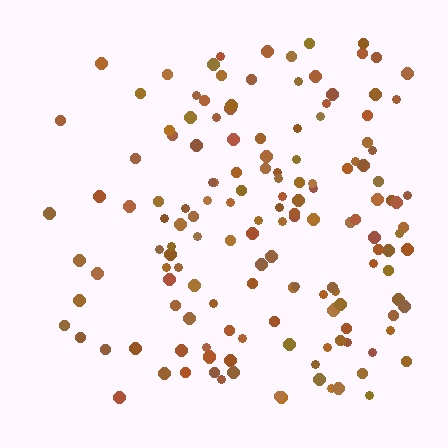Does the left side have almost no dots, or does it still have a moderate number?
Still a moderate number, just noticeably fewer than the right.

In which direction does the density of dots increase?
From left to right, with the right side densest.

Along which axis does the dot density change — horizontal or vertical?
Horizontal.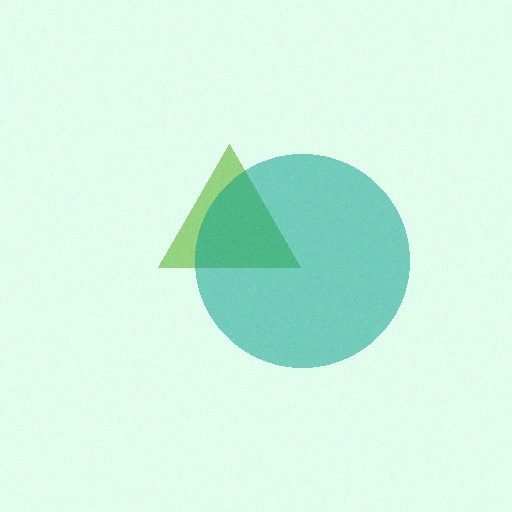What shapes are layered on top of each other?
The layered shapes are: a lime triangle, a teal circle.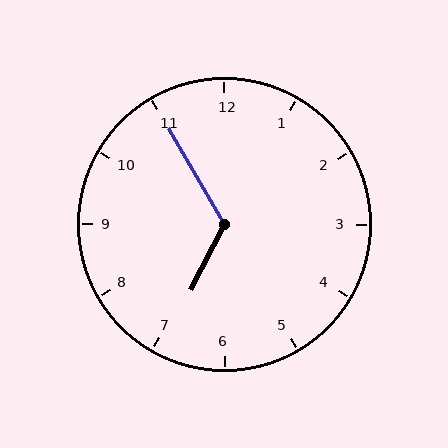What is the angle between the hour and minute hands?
Approximately 122 degrees.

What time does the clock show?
6:55.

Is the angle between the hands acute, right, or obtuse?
It is obtuse.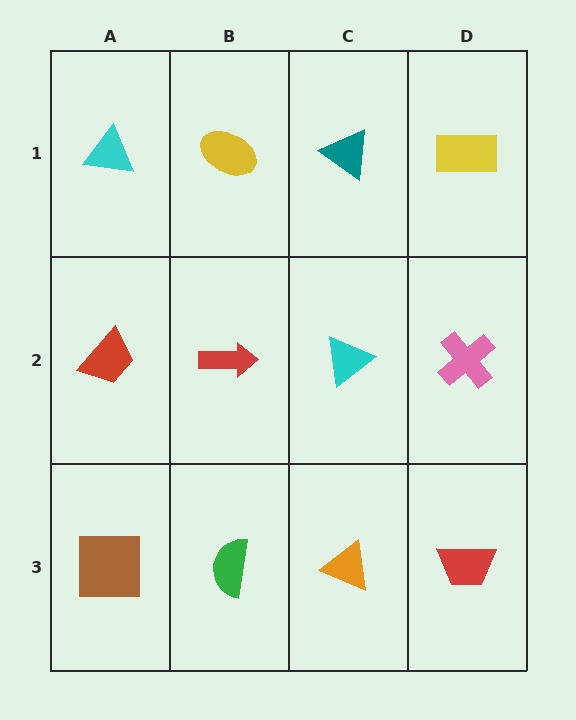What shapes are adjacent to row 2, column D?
A yellow rectangle (row 1, column D), a red trapezoid (row 3, column D), a cyan triangle (row 2, column C).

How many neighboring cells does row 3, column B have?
3.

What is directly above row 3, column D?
A pink cross.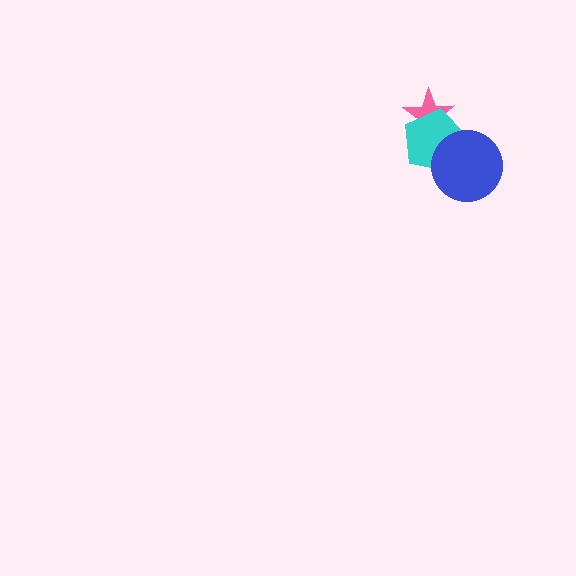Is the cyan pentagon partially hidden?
Yes, it is partially covered by another shape.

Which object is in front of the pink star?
The cyan pentagon is in front of the pink star.